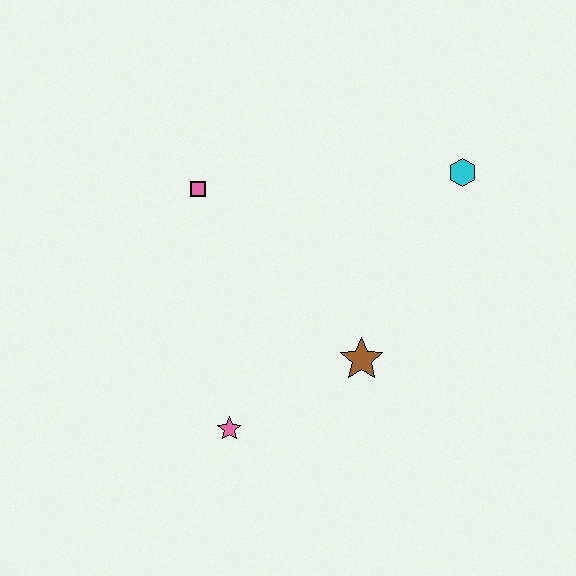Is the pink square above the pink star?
Yes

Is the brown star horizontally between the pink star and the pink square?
No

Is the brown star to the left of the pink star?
No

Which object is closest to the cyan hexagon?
The brown star is closest to the cyan hexagon.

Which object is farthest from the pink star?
The cyan hexagon is farthest from the pink star.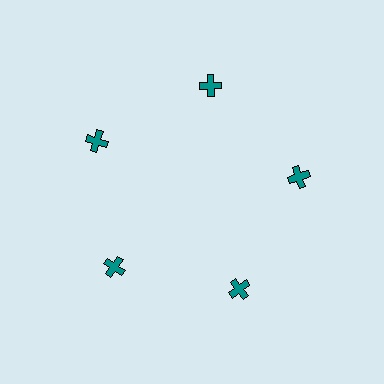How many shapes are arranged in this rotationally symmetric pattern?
There are 5 shapes, arranged in 5 groups of 1.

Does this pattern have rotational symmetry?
Yes, this pattern has 5-fold rotational symmetry. It looks the same after rotating 72 degrees around the center.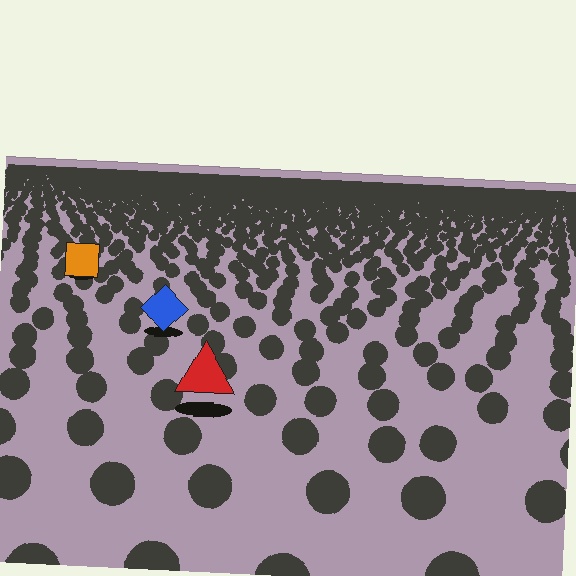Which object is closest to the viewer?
The red triangle is closest. The texture marks near it are larger and more spread out.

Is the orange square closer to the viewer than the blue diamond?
No. The blue diamond is closer — you can tell from the texture gradient: the ground texture is coarser near it.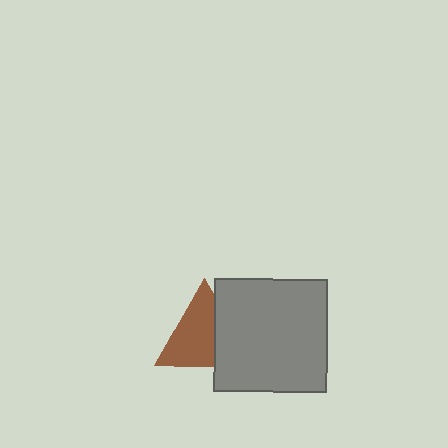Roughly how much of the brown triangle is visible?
Most of it is visible (roughly 67%).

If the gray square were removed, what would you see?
You would see the complete brown triangle.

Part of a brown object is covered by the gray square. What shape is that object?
It is a triangle.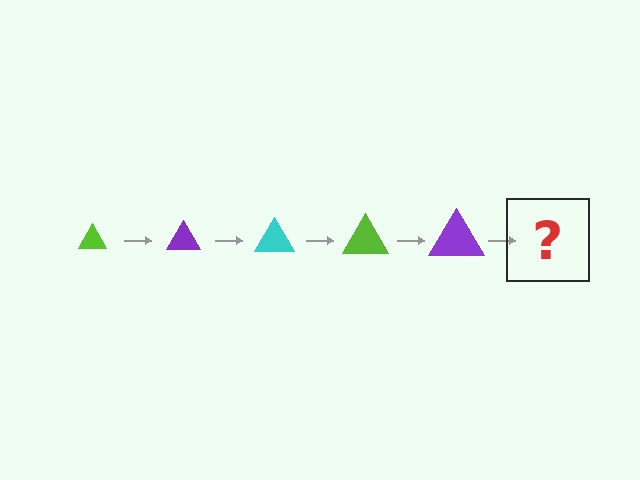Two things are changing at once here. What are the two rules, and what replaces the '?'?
The two rules are that the triangle grows larger each step and the color cycles through lime, purple, and cyan. The '?' should be a cyan triangle, larger than the previous one.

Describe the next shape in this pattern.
It should be a cyan triangle, larger than the previous one.